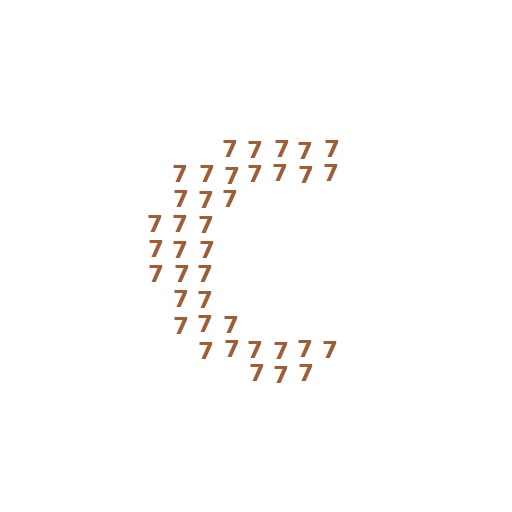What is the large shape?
The large shape is the letter C.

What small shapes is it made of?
It is made of small digit 7's.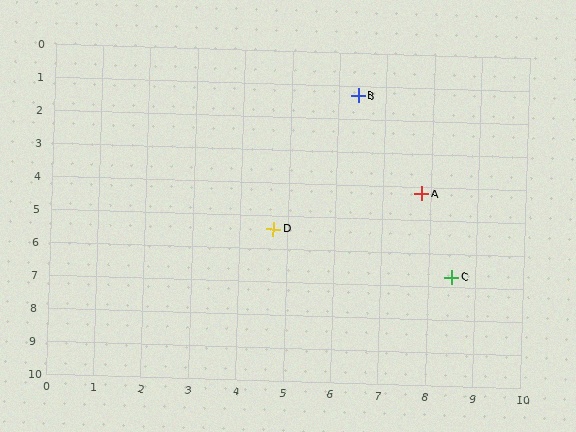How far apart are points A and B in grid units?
Points A and B are about 3.2 grid units apart.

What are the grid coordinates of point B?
Point B is at approximately (6.4, 1.3).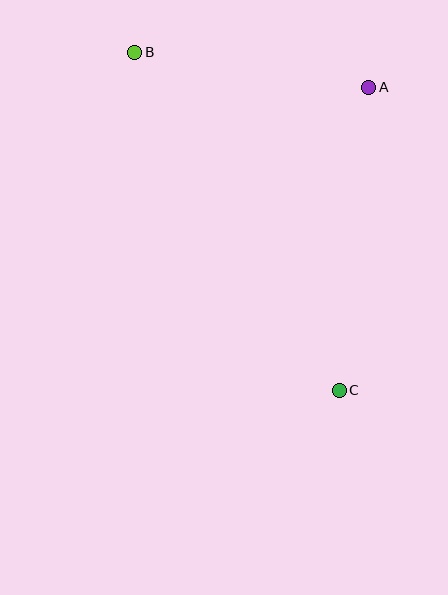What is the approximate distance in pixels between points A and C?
The distance between A and C is approximately 304 pixels.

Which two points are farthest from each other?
Points B and C are farthest from each other.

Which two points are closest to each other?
Points A and B are closest to each other.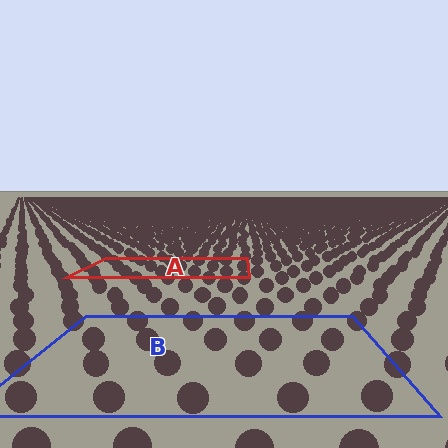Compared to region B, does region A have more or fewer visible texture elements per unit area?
Region A has more texture elements per unit area — they are packed more densely because it is farther away.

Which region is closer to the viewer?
Region B is closer. The texture elements there are larger and more spread out.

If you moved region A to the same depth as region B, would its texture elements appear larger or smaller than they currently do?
They would appear larger. At a closer depth, the same texture elements are projected at a bigger on-screen size.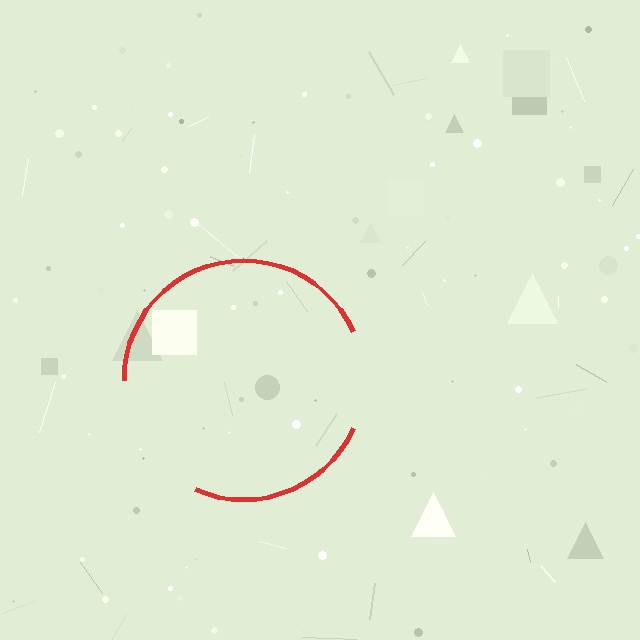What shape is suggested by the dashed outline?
The dashed outline suggests a circle.